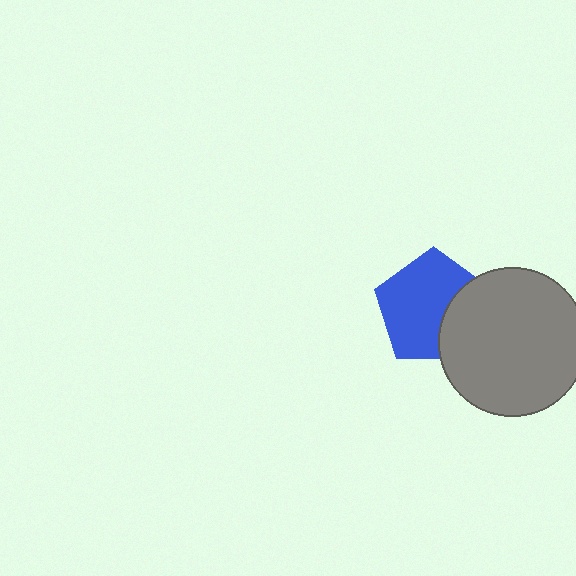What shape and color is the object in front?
The object in front is a gray circle.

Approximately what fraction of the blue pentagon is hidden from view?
Roughly 31% of the blue pentagon is hidden behind the gray circle.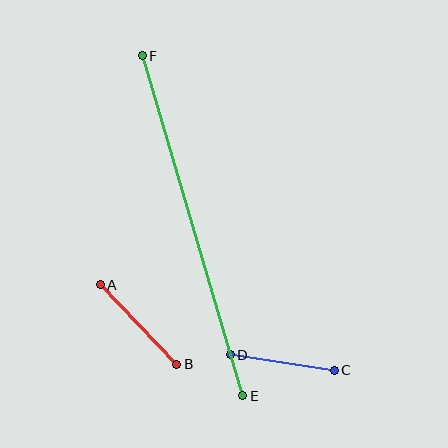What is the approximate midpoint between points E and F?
The midpoint is at approximately (192, 226) pixels.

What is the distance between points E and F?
The distance is approximately 355 pixels.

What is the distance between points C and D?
The distance is approximately 105 pixels.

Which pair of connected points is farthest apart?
Points E and F are farthest apart.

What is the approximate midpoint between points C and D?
The midpoint is at approximately (282, 362) pixels.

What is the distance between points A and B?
The distance is approximately 110 pixels.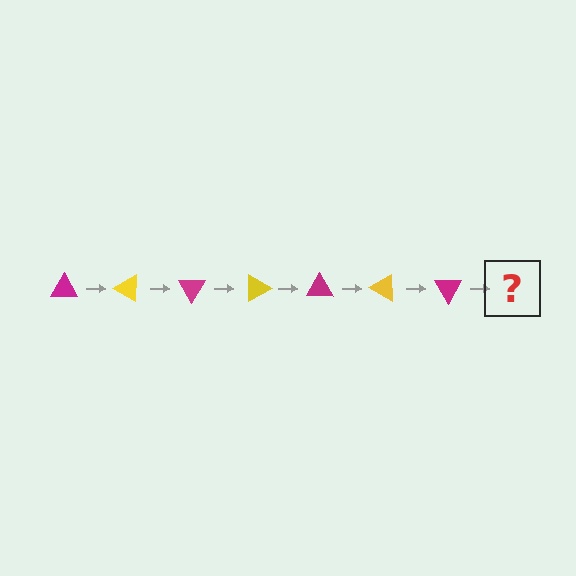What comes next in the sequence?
The next element should be a yellow triangle, rotated 210 degrees from the start.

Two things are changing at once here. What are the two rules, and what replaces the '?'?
The two rules are that it rotates 30 degrees each step and the color cycles through magenta and yellow. The '?' should be a yellow triangle, rotated 210 degrees from the start.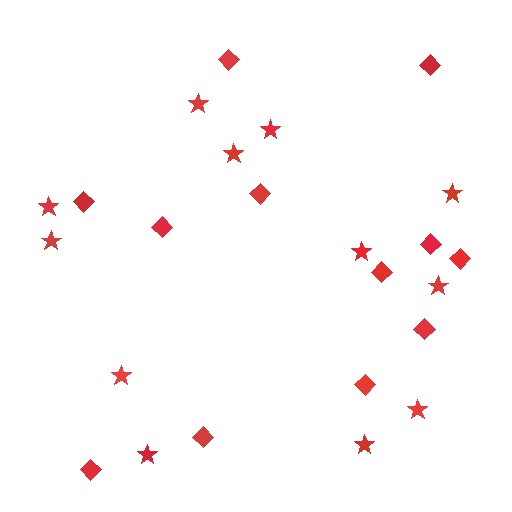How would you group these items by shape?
There are 2 groups: one group of diamonds (12) and one group of stars (12).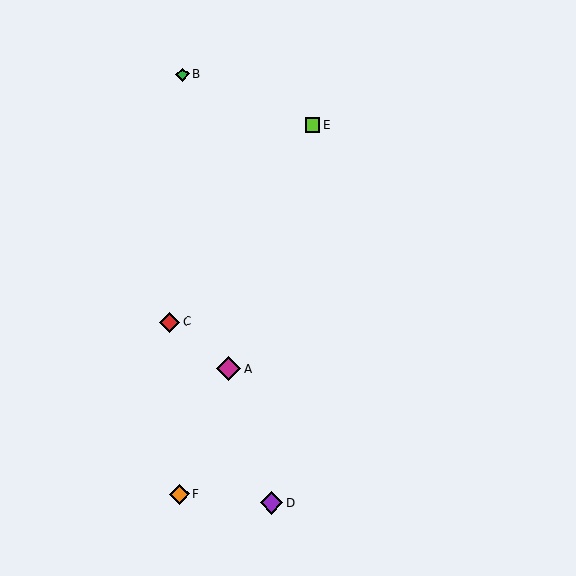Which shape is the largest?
The magenta diamond (labeled A) is the largest.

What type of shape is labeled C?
Shape C is a red diamond.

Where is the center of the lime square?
The center of the lime square is at (313, 125).